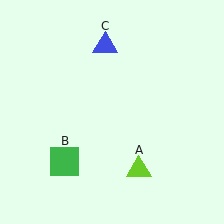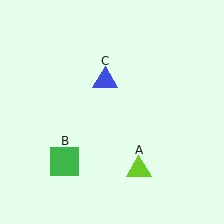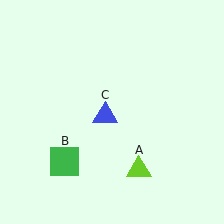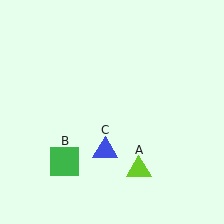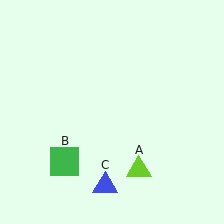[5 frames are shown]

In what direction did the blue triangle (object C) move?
The blue triangle (object C) moved down.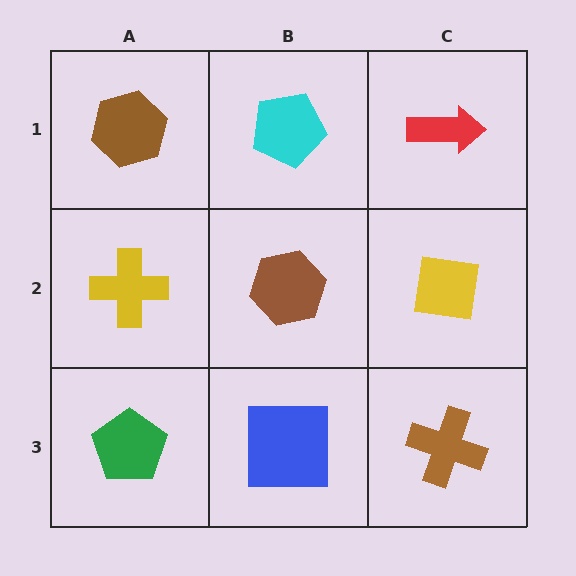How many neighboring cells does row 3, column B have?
3.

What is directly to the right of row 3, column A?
A blue square.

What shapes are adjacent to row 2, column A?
A brown hexagon (row 1, column A), a green pentagon (row 3, column A), a brown hexagon (row 2, column B).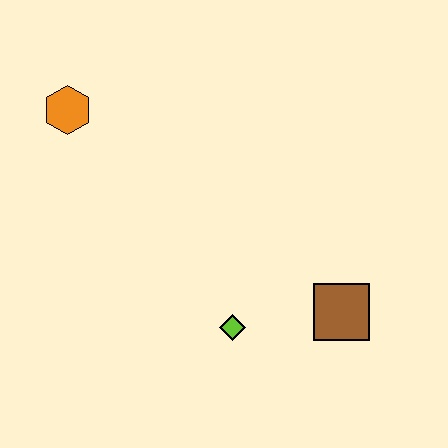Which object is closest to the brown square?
The lime diamond is closest to the brown square.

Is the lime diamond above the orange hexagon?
No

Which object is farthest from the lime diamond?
The orange hexagon is farthest from the lime diamond.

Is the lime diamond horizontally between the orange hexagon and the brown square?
Yes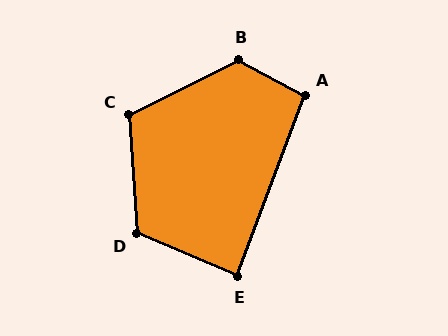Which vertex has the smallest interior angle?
E, at approximately 88 degrees.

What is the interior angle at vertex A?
Approximately 97 degrees (obtuse).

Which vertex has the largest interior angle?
B, at approximately 126 degrees.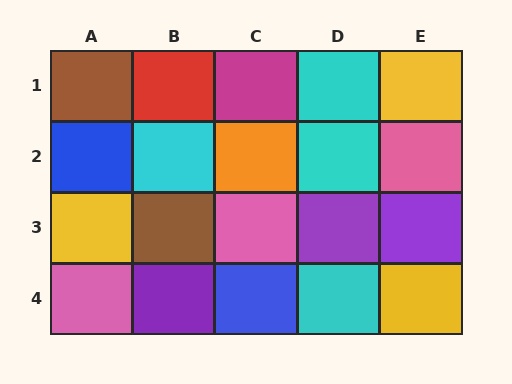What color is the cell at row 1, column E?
Yellow.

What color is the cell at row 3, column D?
Purple.